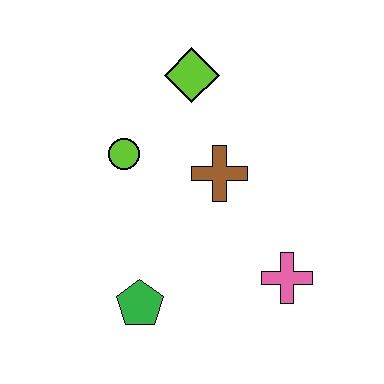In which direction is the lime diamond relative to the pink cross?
The lime diamond is above the pink cross.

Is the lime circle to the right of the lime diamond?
No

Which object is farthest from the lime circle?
The pink cross is farthest from the lime circle.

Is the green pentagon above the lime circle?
No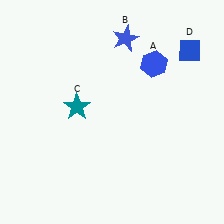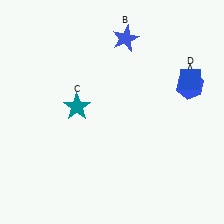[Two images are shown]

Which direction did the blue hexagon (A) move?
The blue hexagon (A) moved right.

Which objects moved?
The objects that moved are: the blue hexagon (A), the blue diamond (D).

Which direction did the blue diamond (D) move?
The blue diamond (D) moved down.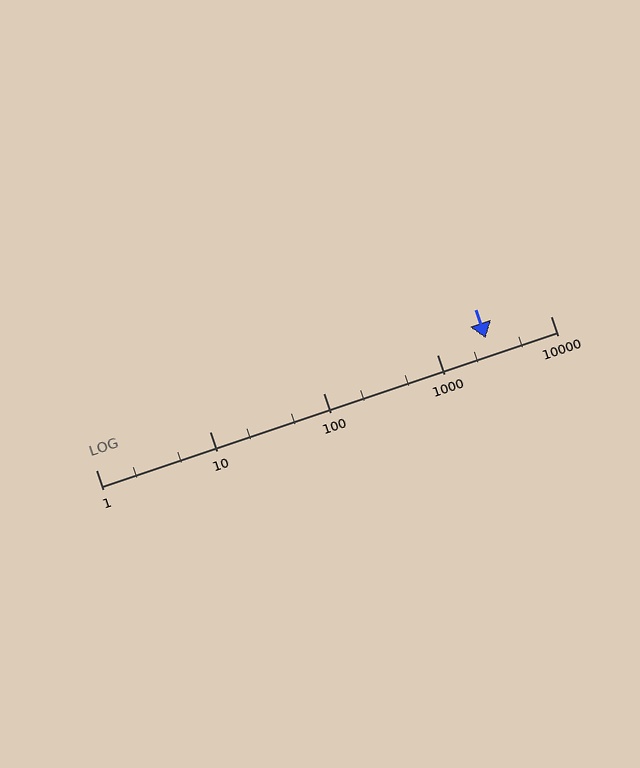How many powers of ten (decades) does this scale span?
The scale spans 4 decades, from 1 to 10000.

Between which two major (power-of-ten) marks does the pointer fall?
The pointer is between 1000 and 10000.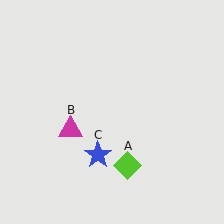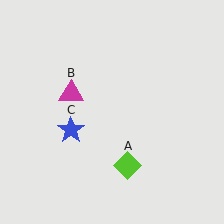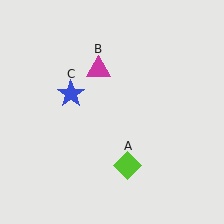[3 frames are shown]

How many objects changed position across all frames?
2 objects changed position: magenta triangle (object B), blue star (object C).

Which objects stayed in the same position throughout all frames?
Lime diamond (object A) remained stationary.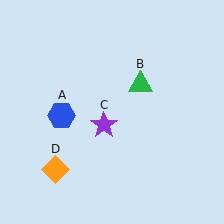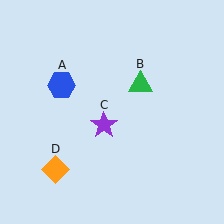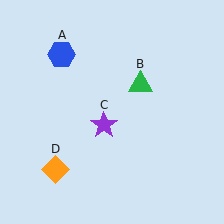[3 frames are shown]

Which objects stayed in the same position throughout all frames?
Green triangle (object B) and purple star (object C) and orange diamond (object D) remained stationary.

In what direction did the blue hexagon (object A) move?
The blue hexagon (object A) moved up.